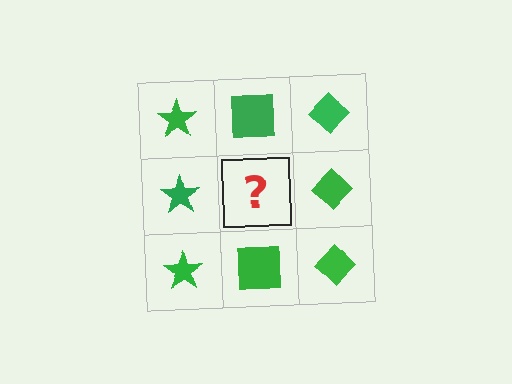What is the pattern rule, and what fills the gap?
The rule is that each column has a consistent shape. The gap should be filled with a green square.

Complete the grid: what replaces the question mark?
The question mark should be replaced with a green square.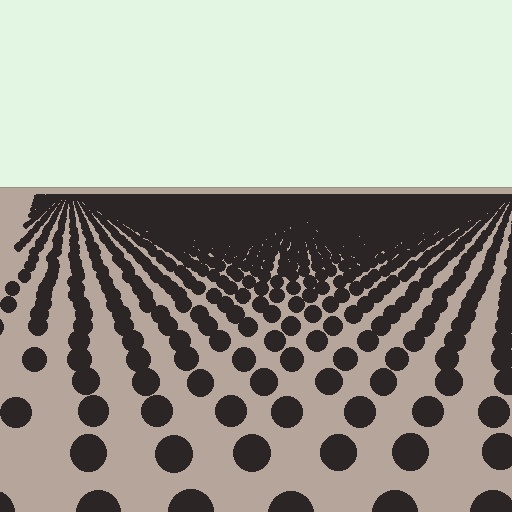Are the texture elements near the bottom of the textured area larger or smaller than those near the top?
Larger. Near the bottom, elements are closer to the viewer and appear at a bigger on-screen size.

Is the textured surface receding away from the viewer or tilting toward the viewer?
The surface is receding away from the viewer. Texture elements get smaller and denser toward the top.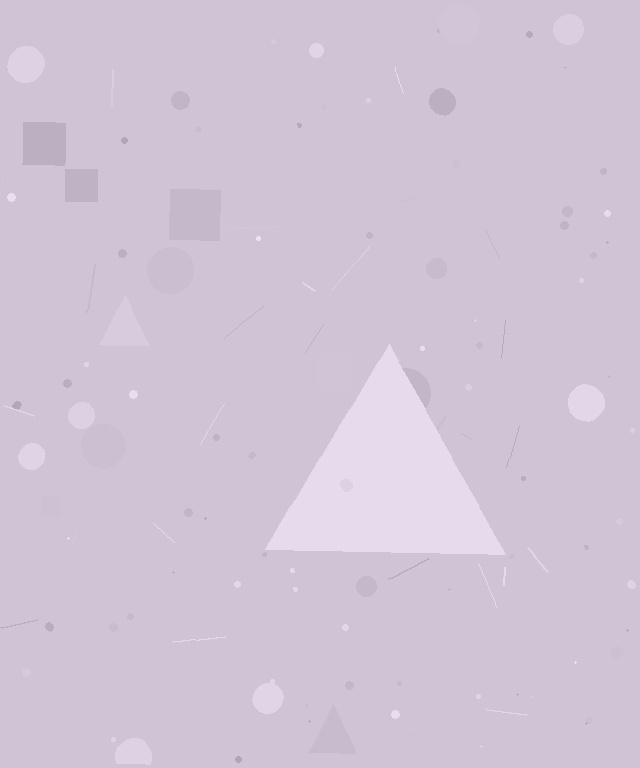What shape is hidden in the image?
A triangle is hidden in the image.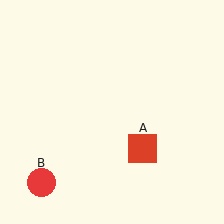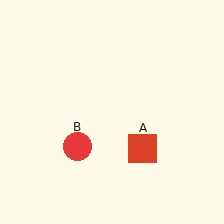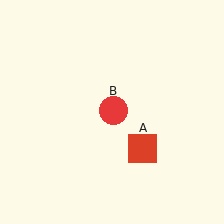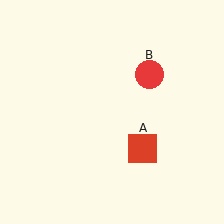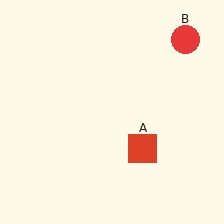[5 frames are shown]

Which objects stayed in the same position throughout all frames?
Red square (object A) remained stationary.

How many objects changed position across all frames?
1 object changed position: red circle (object B).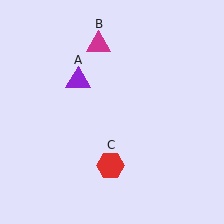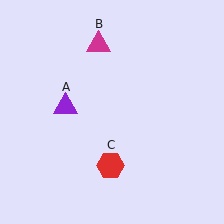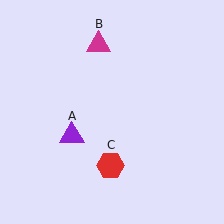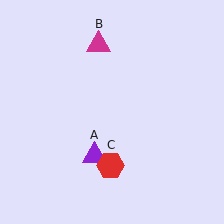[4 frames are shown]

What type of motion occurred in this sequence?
The purple triangle (object A) rotated counterclockwise around the center of the scene.